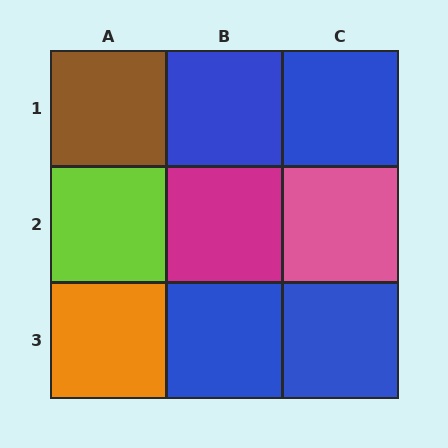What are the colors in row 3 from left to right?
Orange, blue, blue.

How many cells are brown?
1 cell is brown.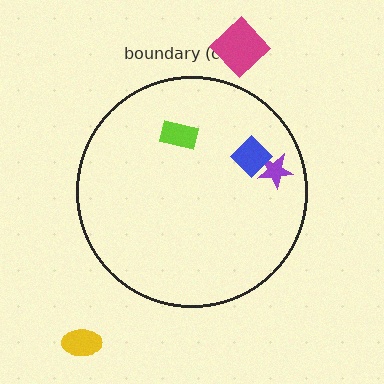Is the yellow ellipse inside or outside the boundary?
Outside.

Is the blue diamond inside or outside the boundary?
Inside.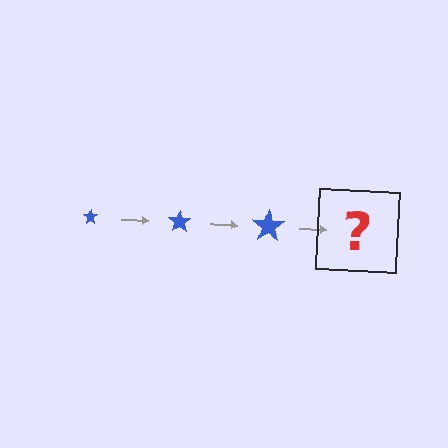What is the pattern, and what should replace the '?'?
The pattern is that the star gets progressively larger each step. The '?' should be a blue star, larger than the previous one.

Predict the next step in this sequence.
The next step is a blue star, larger than the previous one.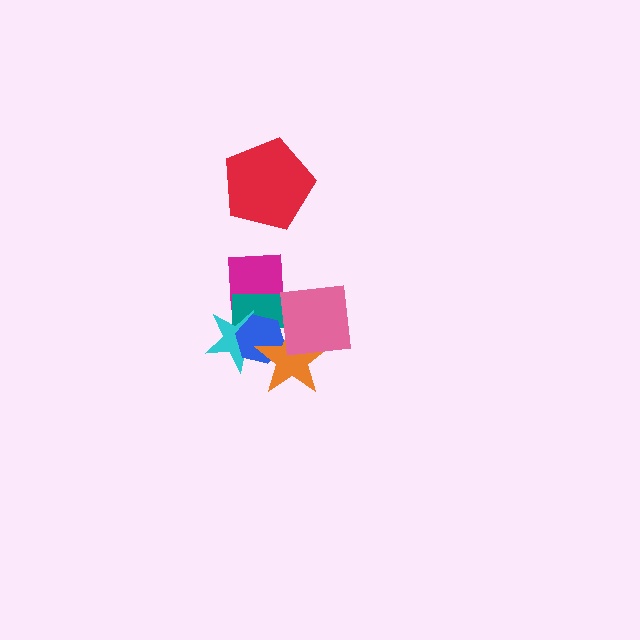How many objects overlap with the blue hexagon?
4 objects overlap with the blue hexagon.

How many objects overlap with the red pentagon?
0 objects overlap with the red pentagon.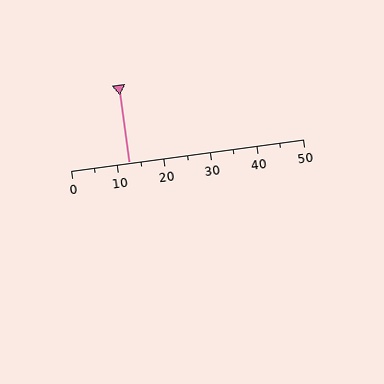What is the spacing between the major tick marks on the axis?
The major ticks are spaced 10 apart.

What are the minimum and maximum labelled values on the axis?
The axis runs from 0 to 50.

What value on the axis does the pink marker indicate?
The marker indicates approximately 12.5.